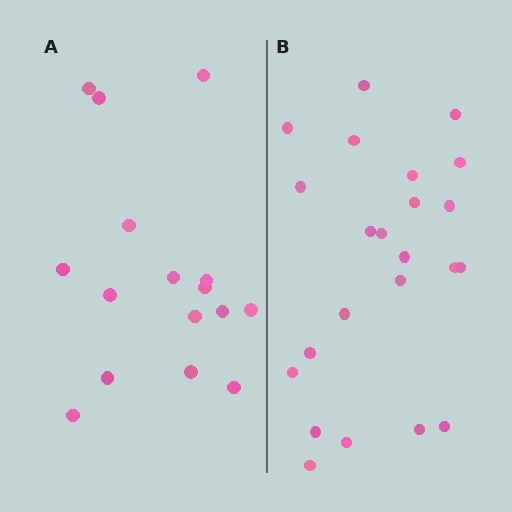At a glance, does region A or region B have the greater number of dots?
Region B (the right region) has more dots.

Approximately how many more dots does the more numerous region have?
Region B has roughly 8 or so more dots than region A.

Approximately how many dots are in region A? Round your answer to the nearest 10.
About 20 dots. (The exact count is 16, which rounds to 20.)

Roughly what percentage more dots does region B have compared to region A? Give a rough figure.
About 45% more.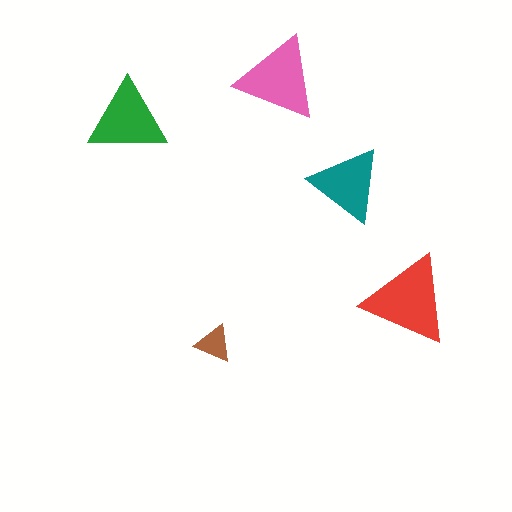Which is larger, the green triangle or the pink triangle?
The pink one.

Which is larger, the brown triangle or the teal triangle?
The teal one.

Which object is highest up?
The pink triangle is topmost.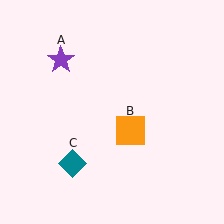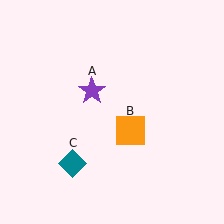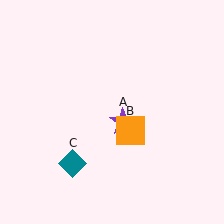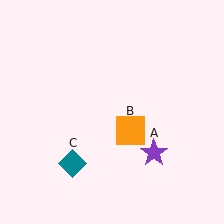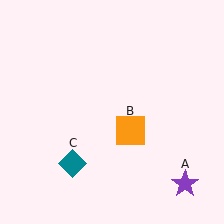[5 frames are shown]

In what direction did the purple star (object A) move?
The purple star (object A) moved down and to the right.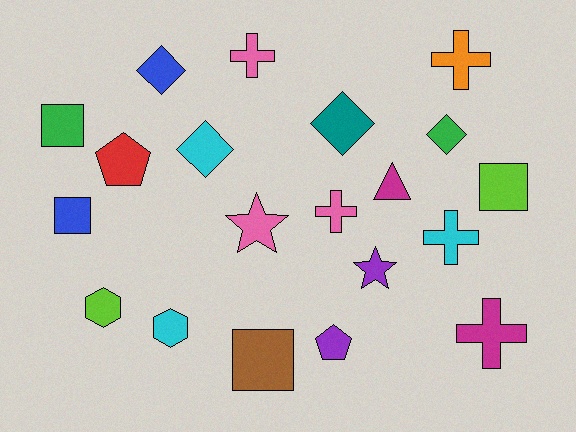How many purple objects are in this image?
There are 2 purple objects.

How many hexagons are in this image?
There are 2 hexagons.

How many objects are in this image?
There are 20 objects.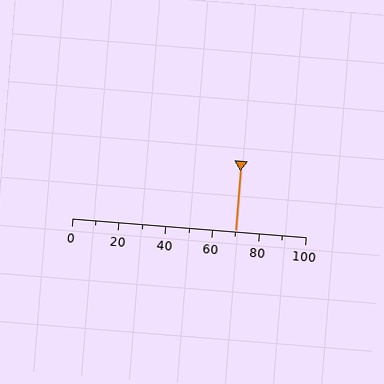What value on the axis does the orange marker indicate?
The marker indicates approximately 70.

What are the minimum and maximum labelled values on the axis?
The axis runs from 0 to 100.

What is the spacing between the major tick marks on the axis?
The major ticks are spaced 20 apart.